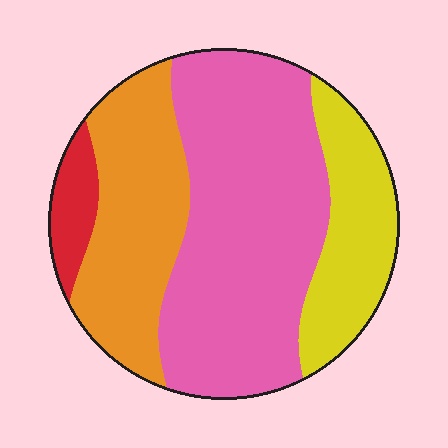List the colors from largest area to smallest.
From largest to smallest: pink, orange, yellow, red.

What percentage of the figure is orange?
Orange takes up about one quarter (1/4) of the figure.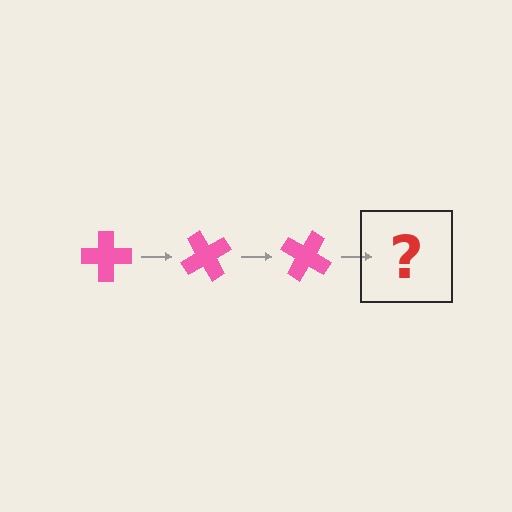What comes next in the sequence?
The next element should be a pink cross rotated 180 degrees.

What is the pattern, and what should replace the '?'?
The pattern is that the cross rotates 60 degrees each step. The '?' should be a pink cross rotated 180 degrees.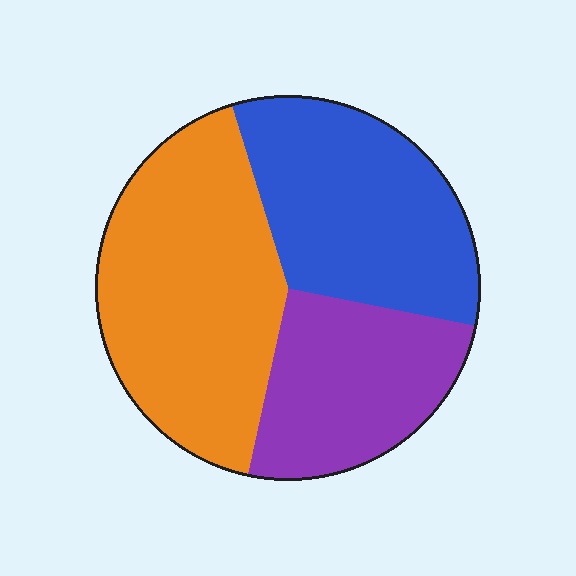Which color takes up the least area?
Purple, at roughly 25%.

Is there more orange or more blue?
Orange.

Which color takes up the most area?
Orange, at roughly 40%.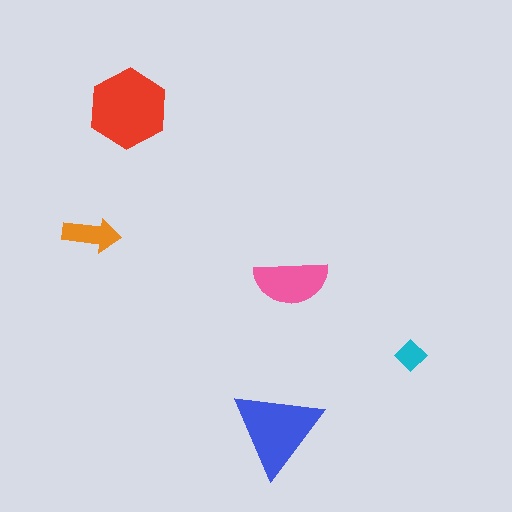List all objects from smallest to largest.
The cyan diamond, the orange arrow, the pink semicircle, the blue triangle, the red hexagon.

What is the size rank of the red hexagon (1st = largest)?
1st.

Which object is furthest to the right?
The cyan diamond is rightmost.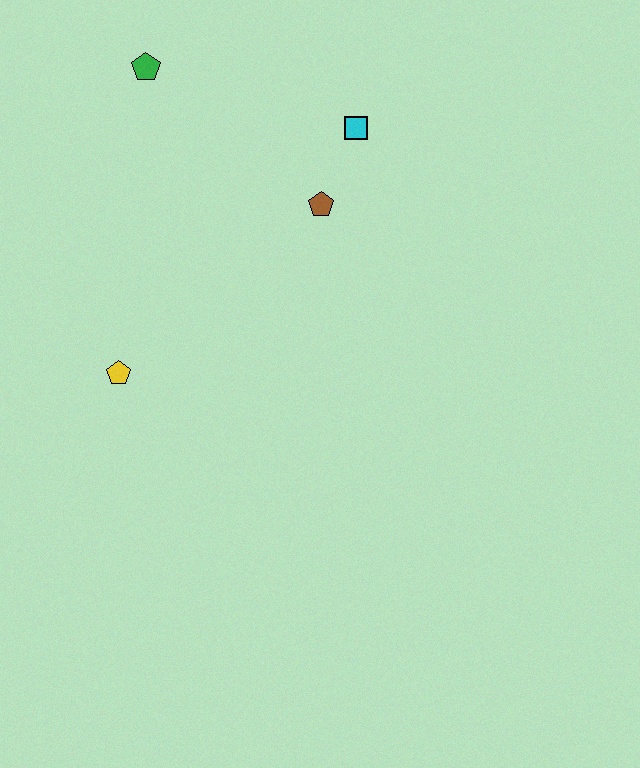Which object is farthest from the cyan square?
The yellow pentagon is farthest from the cyan square.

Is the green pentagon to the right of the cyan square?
No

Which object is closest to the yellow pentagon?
The brown pentagon is closest to the yellow pentagon.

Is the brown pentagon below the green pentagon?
Yes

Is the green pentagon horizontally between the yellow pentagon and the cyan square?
Yes